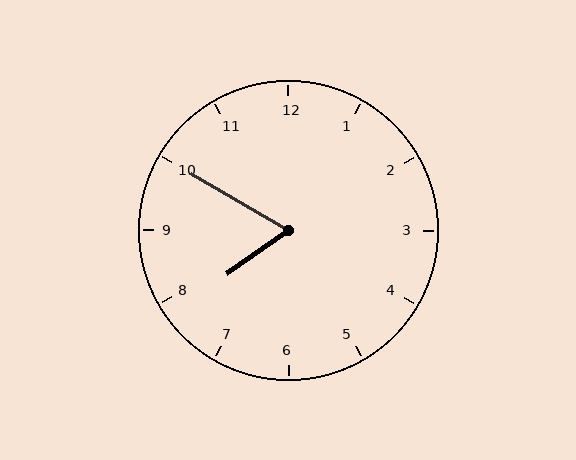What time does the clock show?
7:50.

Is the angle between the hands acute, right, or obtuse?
It is acute.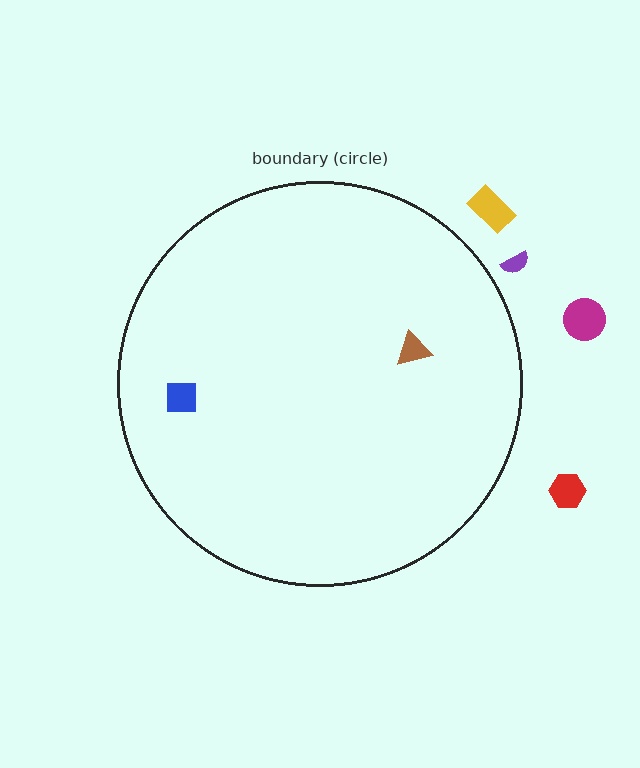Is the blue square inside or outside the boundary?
Inside.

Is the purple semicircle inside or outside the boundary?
Outside.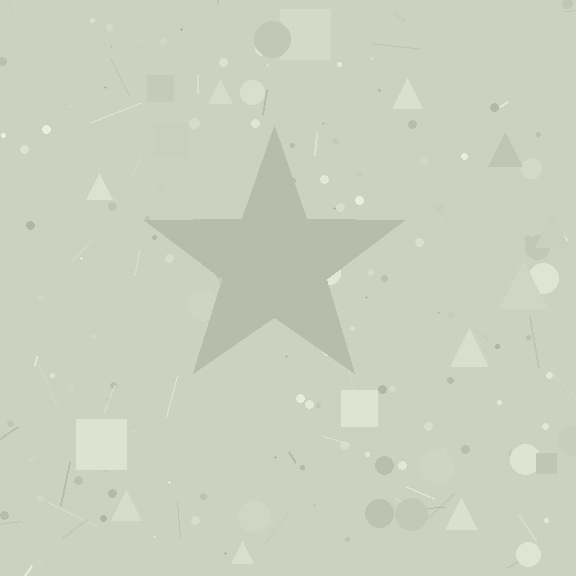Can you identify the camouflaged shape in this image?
The camouflaged shape is a star.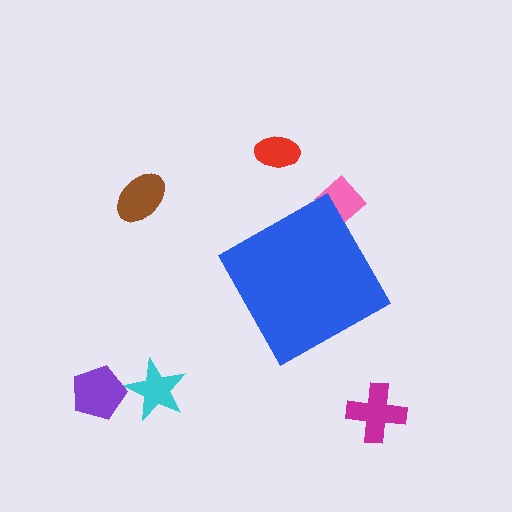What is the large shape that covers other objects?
A blue diamond.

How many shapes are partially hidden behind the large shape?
1 shape is partially hidden.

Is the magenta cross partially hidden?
No, the magenta cross is fully visible.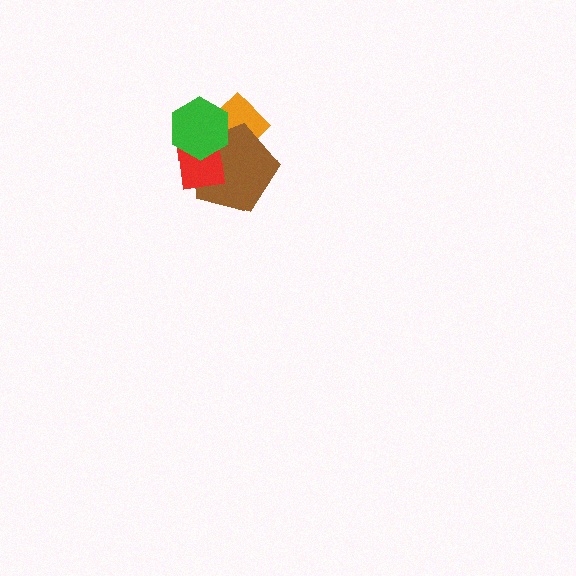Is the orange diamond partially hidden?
Yes, it is partially covered by another shape.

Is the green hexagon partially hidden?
No, no other shape covers it.